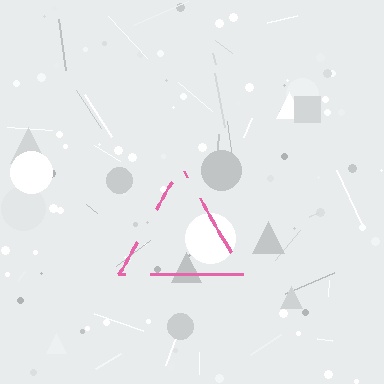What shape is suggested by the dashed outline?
The dashed outline suggests a triangle.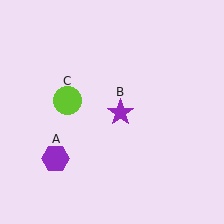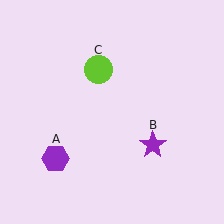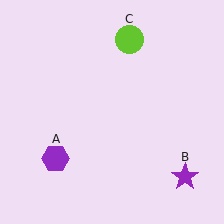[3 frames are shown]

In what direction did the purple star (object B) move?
The purple star (object B) moved down and to the right.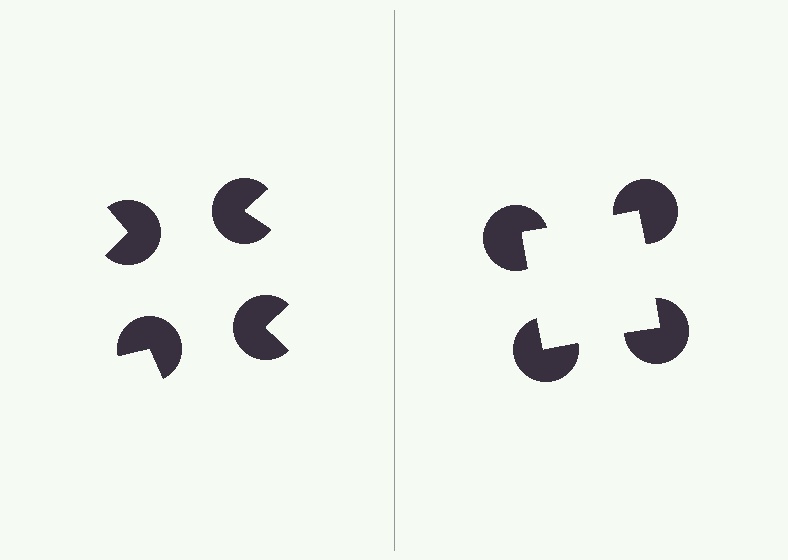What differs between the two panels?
The pac-man discs are positioned identically on both sides; only the wedge orientations differ. On the right they align to a square; on the left they are misaligned.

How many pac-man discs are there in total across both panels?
8 — 4 on each side.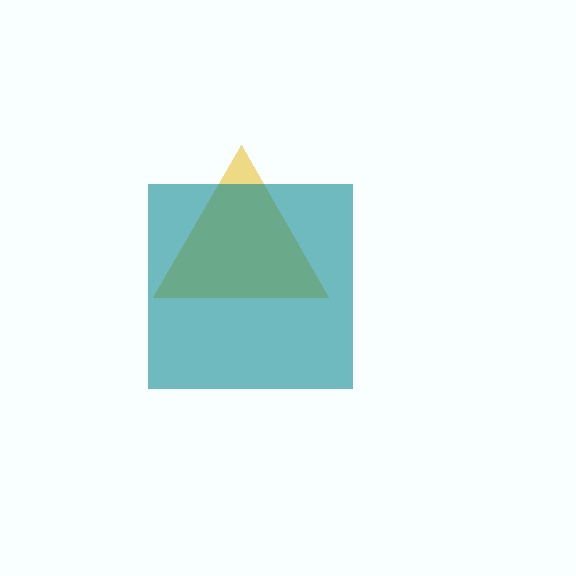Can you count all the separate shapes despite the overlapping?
Yes, there are 2 separate shapes.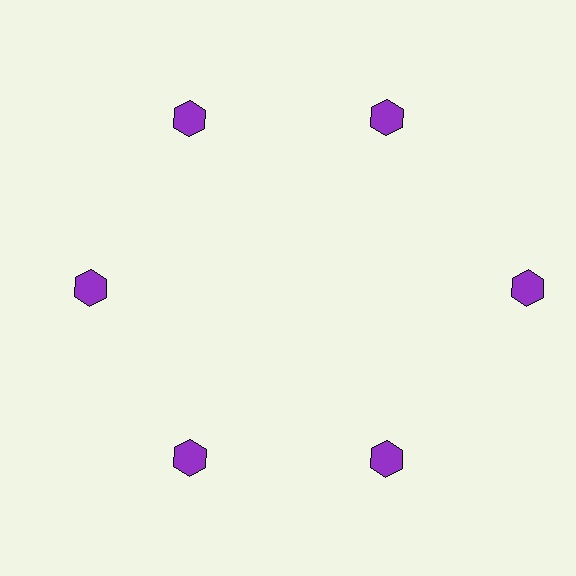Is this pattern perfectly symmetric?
No. The 6 purple hexagons are arranged in a ring, but one element near the 3 o'clock position is pushed outward from the center, breaking the 6-fold rotational symmetry.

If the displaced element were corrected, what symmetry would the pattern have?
It would have 6-fold rotational symmetry — the pattern would map onto itself every 60 degrees.